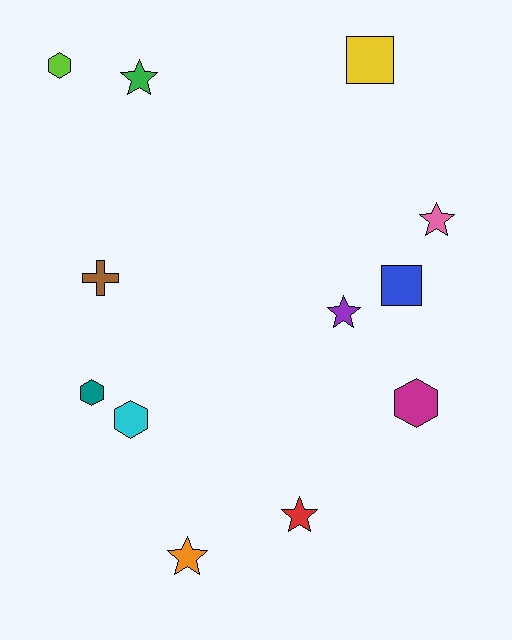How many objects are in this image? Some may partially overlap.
There are 12 objects.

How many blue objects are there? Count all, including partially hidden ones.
There is 1 blue object.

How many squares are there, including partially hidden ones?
There are 2 squares.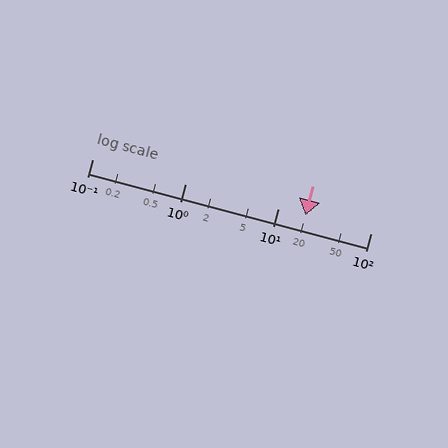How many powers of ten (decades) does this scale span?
The scale spans 3 decades, from 0.1 to 100.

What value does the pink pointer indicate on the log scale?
The pointer indicates approximately 20.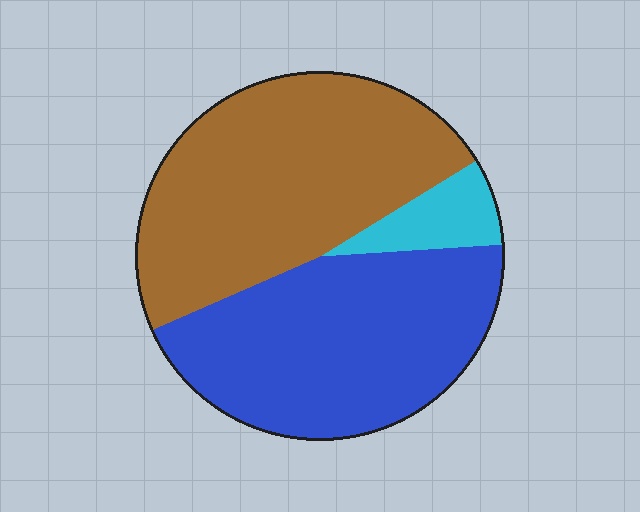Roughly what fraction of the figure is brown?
Brown covers about 50% of the figure.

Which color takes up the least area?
Cyan, at roughly 10%.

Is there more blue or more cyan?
Blue.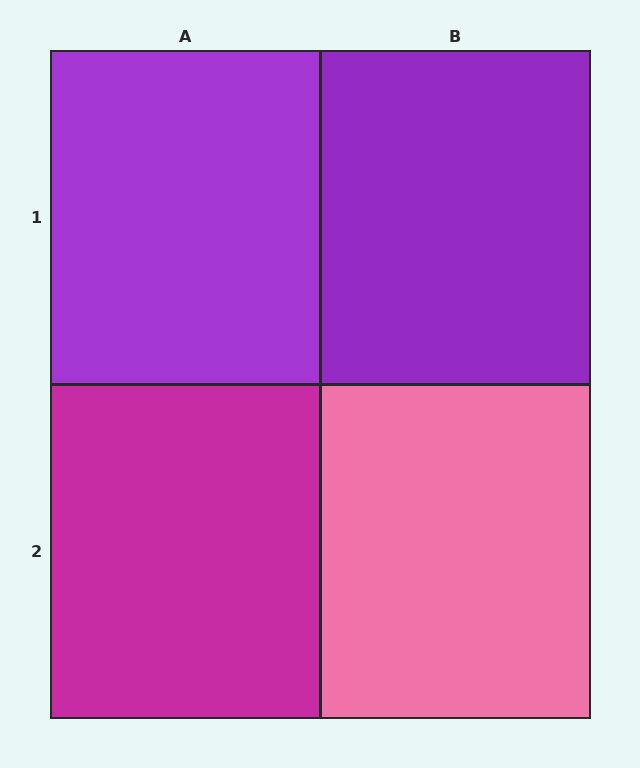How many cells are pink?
1 cell is pink.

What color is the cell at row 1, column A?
Purple.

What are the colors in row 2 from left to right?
Magenta, pink.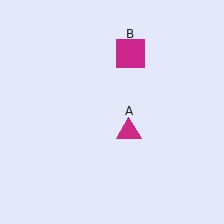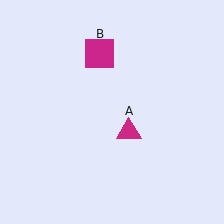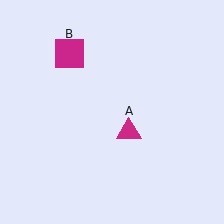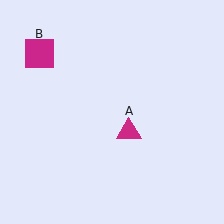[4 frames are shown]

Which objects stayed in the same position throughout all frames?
Magenta triangle (object A) remained stationary.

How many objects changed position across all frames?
1 object changed position: magenta square (object B).